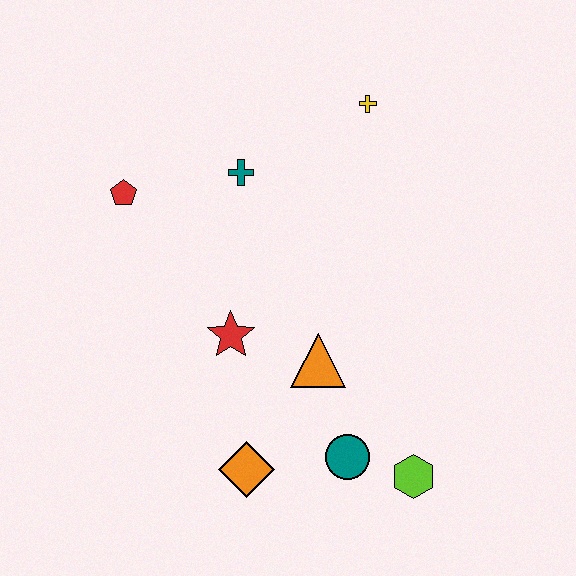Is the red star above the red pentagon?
No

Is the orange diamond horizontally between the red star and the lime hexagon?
Yes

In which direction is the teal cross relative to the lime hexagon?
The teal cross is above the lime hexagon.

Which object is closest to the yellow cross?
The teal cross is closest to the yellow cross.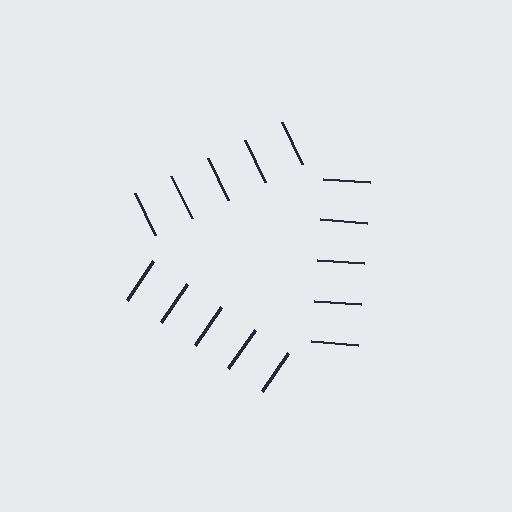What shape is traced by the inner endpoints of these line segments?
An illusory triangle — the line segments terminate on its edges but no continuous stroke is drawn.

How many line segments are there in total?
15 — 5 along each of the 3 edges.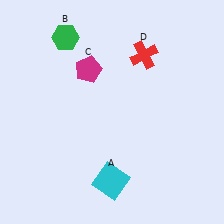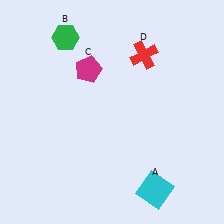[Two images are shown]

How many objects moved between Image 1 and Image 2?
1 object moved between the two images.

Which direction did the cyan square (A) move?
The cyan square (A) moved right.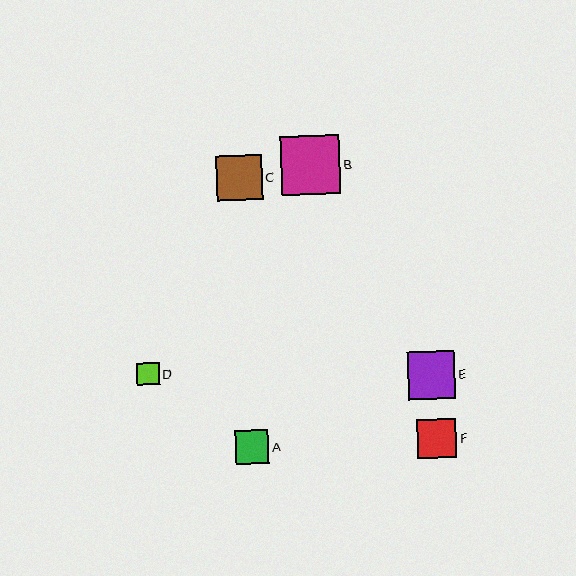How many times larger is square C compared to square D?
Square C is approximately 2.0 times the size of square D.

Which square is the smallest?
Square D is the smallest with a size of approximately 22 pixels.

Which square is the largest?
Square B is the largest with a size of approximately 59 pixels.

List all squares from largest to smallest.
From largest to smallest: B, E, C, F, A, D.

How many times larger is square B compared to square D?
Square B is approximately 2.6 times the size of square D.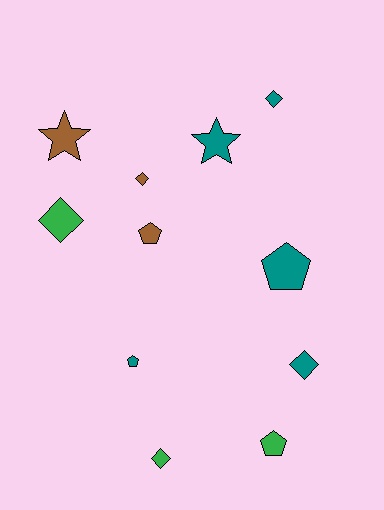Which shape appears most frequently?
Diamond, with 5 objects.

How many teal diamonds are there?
There are 2 teal diamonds.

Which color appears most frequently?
Teal, with 5 objects.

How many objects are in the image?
There are 11 objects.